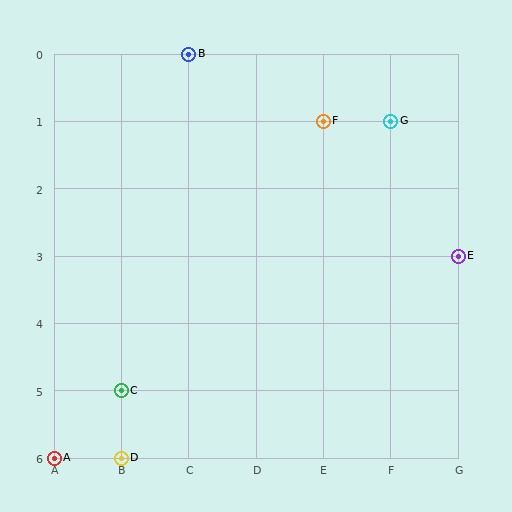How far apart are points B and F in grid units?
Points B and F are 2 columns and 1 row apart (about 2.2 grid units diagonally).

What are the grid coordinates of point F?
Point F is at grid coordinates (E, 1).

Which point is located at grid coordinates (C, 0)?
Point B is at (C, 0).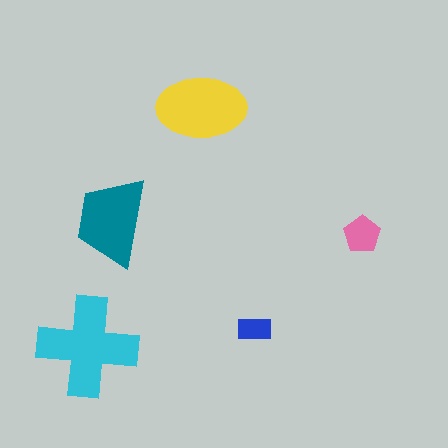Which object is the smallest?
The blue rectangle.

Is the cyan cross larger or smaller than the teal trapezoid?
Larger.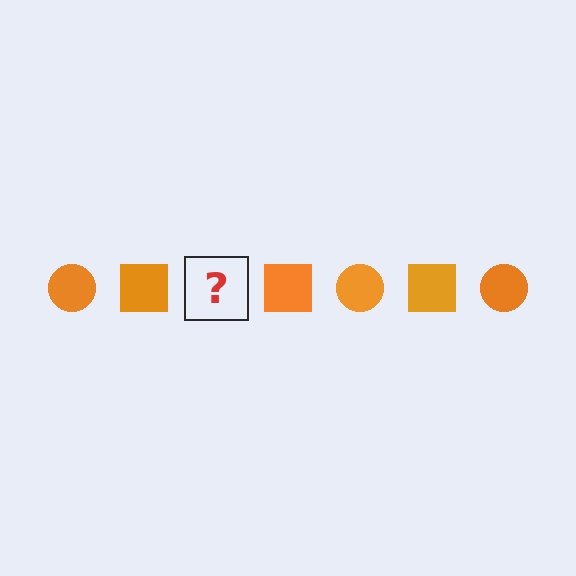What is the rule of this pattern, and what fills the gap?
The rule is that the pattern cycles through circle, square shapes in orange. The gap should be filled with an orange circle.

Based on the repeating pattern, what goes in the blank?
The blank should be an orange circle.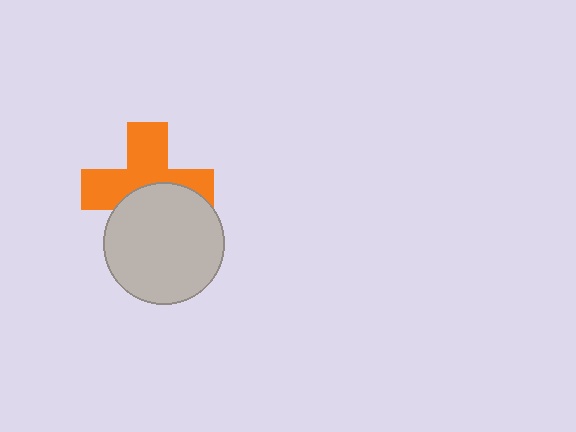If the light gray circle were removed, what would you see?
You would see the complete orange cross.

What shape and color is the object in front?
The object in front is a light gray circle.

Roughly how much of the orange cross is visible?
About half of it is visible (roughly 58%).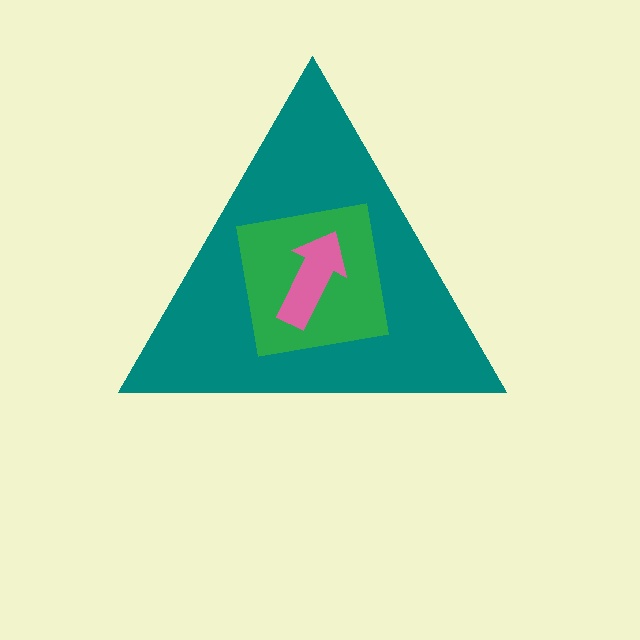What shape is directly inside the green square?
The pink arrow.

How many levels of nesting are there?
3.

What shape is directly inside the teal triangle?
The green square.